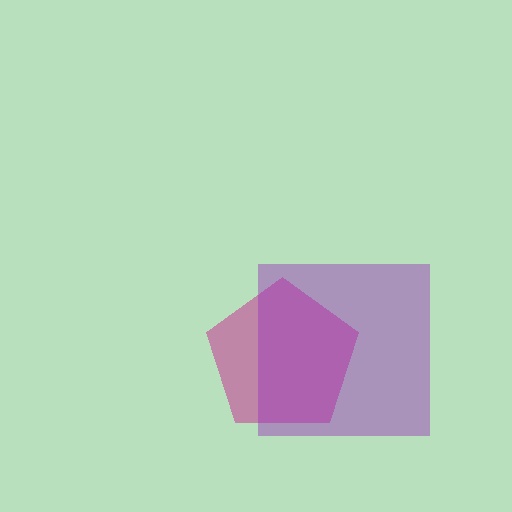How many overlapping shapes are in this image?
There are 2 overlapping shapes in the image.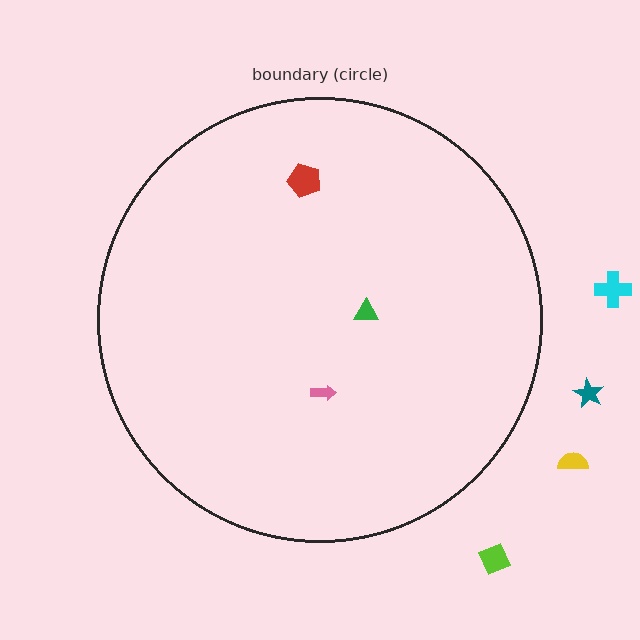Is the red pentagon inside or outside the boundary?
Inside.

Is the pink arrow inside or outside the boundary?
Inside.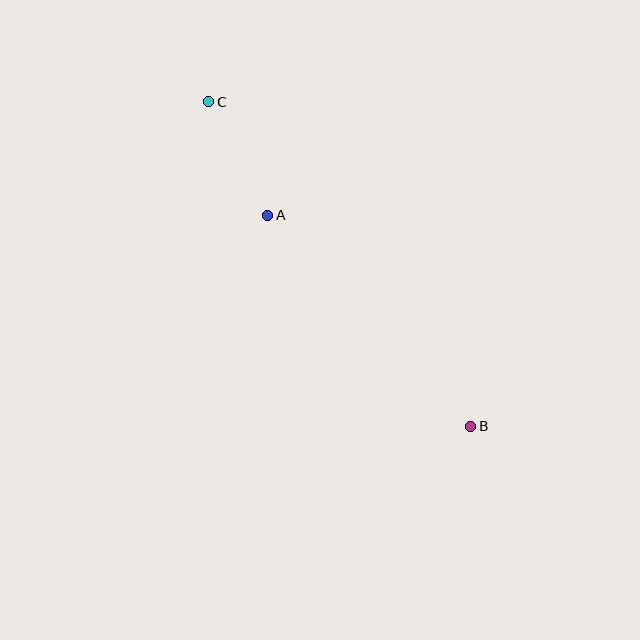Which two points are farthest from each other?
Points B and C are farthest from each other.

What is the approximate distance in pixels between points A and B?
The distance between A and B is approximately 293 pixels.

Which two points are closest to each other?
Points A and C are closest to each other.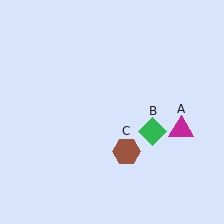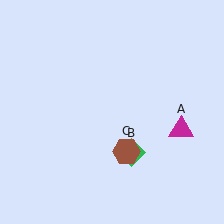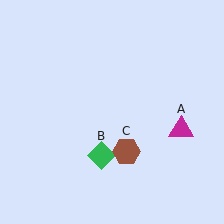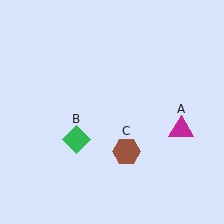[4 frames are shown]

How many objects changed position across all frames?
1 object changed position: green diamond (object B).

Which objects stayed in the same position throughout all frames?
Magenta triangle (object A) and brown hexagon (object C) remained stationary.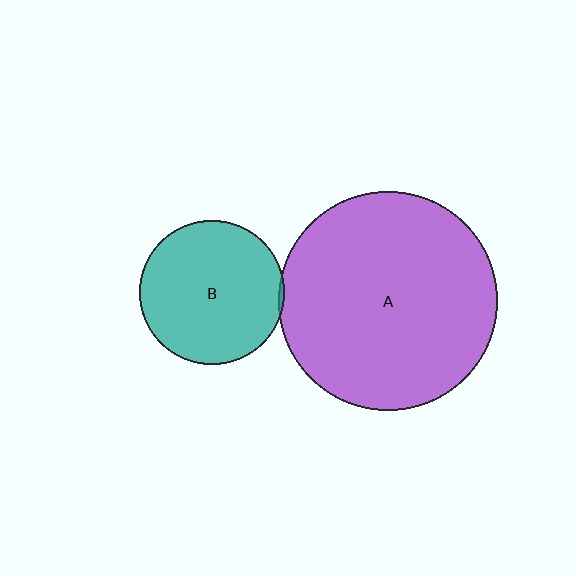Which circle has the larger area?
Circle A (purple).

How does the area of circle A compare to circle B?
Approximately 2.3 times.